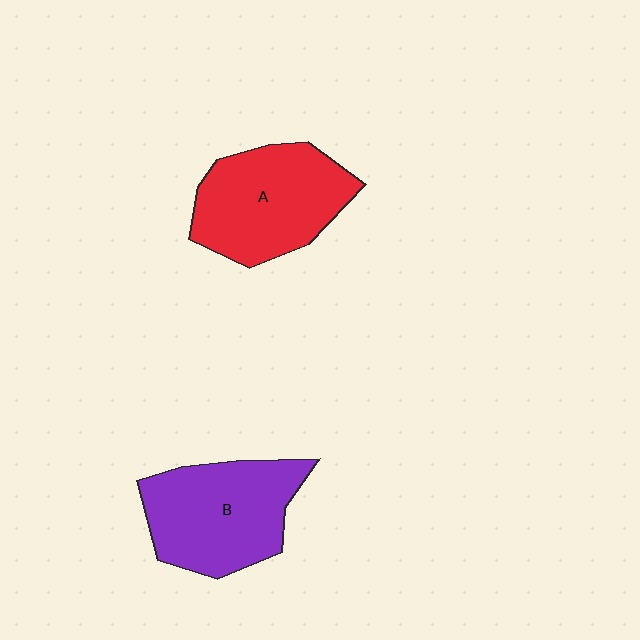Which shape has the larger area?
Shape B (purple).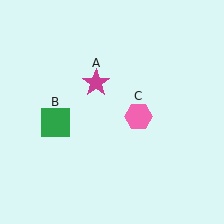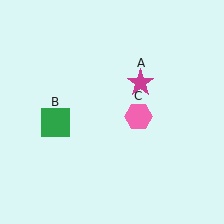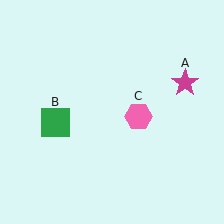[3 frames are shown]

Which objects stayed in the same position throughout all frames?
Green square (object B) and pink hexagon (object C) remained stationary.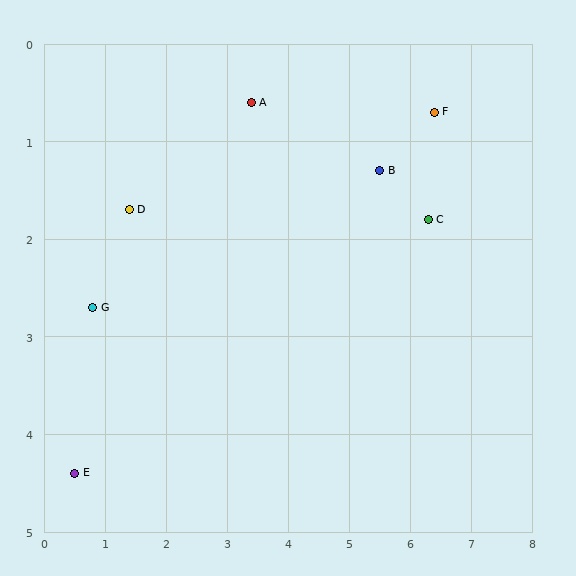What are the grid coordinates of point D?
Point D is at approximately (1.4, 1.7).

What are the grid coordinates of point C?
Point C is at approximately (6.3, 1.8).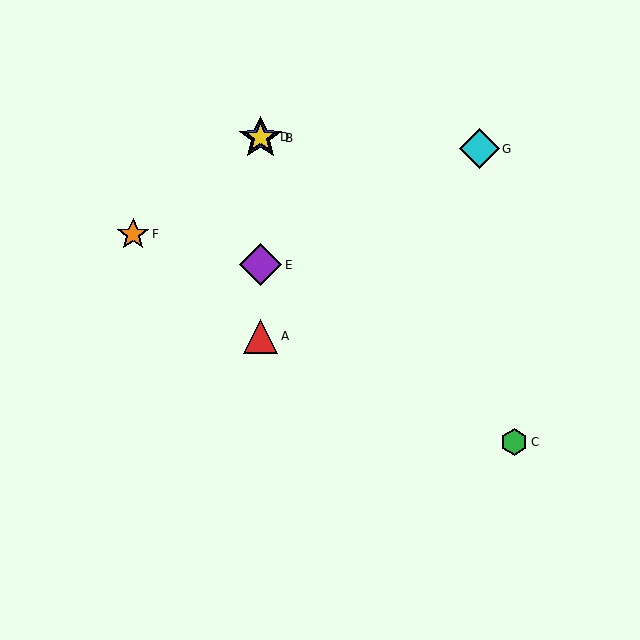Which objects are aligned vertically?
Objects A, B, D, E are aligned vertically.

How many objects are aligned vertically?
4 objects (A, B, D, E) are aligned vertically.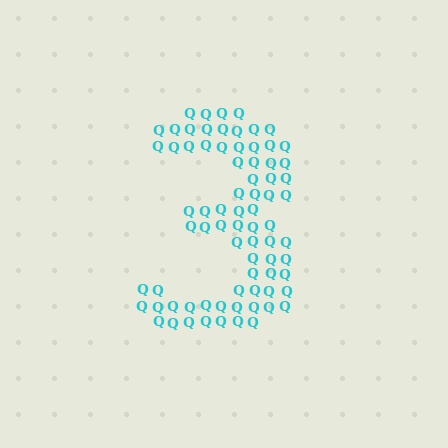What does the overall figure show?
The overall figure shows the digit 3.